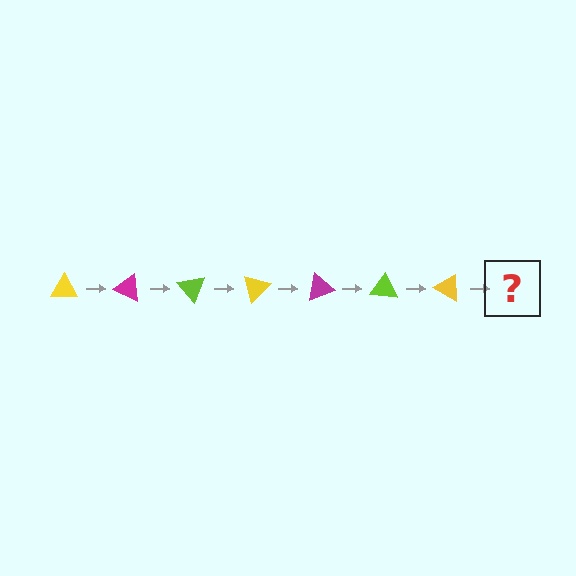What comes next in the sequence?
The next element should be a magenta triangle, rotated 175 degrees from the start.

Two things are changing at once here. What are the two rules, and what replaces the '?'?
The two rules are that it rotates 25 degrees each step and the color cycles through yellow, magenta, and lime. The '?' should be a magenta triangle, rotated 175 degrees from the start.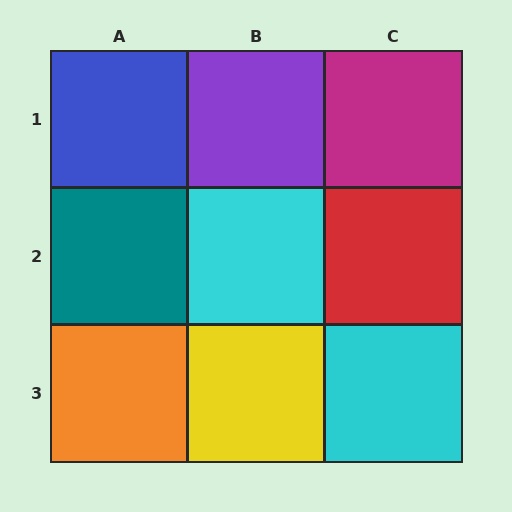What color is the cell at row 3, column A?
Orange.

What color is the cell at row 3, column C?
Cyan.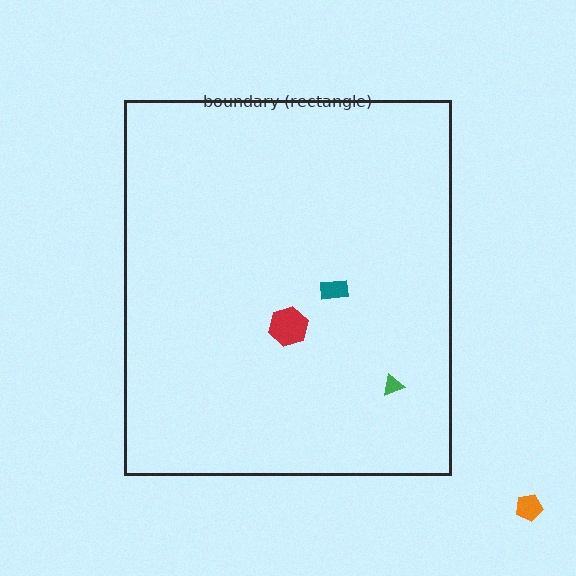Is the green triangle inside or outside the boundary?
Inside.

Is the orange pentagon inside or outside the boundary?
Outside.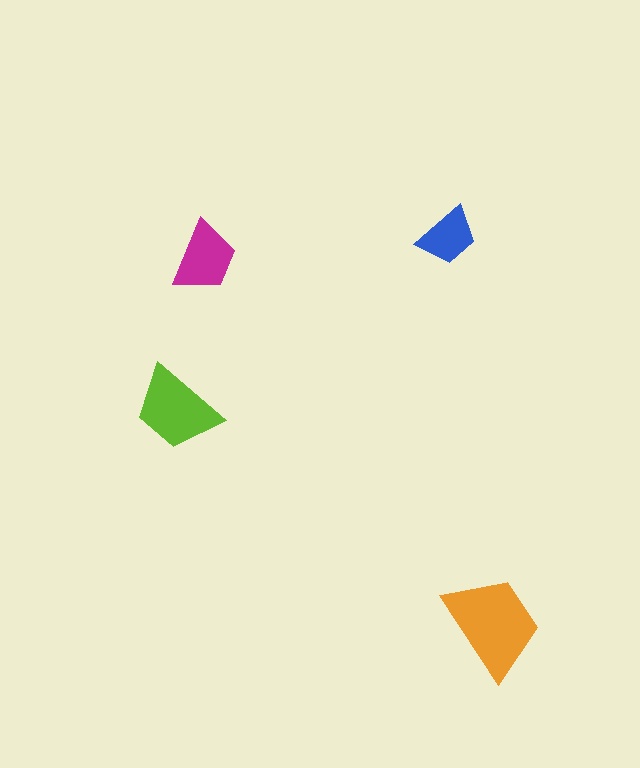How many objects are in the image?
There are 4 objects in the image.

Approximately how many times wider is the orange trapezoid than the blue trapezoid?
About 1.5 times wider.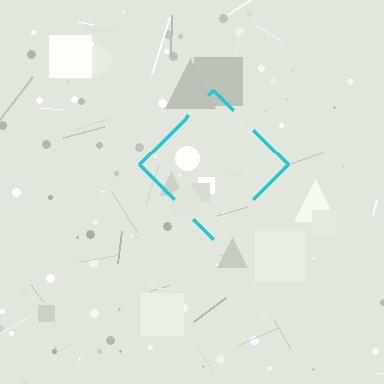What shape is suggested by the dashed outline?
The dashed outline suggests a diamond.